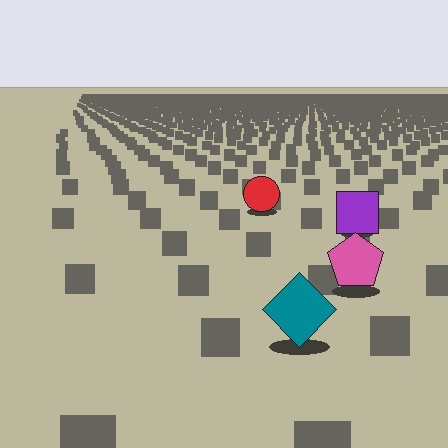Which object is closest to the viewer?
The teal diamond is closest. The texture marks near it are larger and more spread out.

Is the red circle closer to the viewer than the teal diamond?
No. The teal diamond is closer — you can tell from the texture gradient: the ground texture is coarser near it.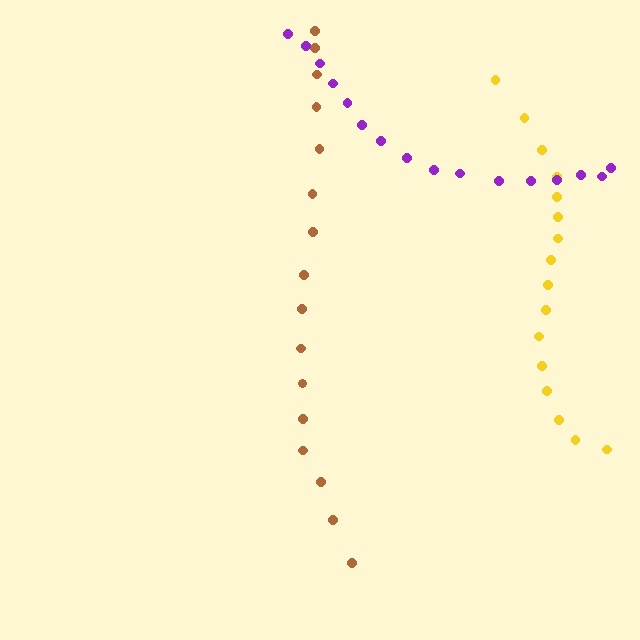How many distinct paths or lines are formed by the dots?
There are 3 distinct paths.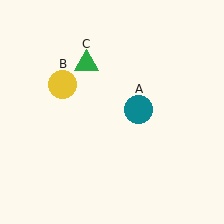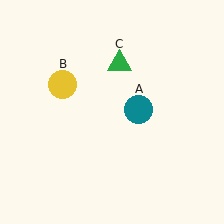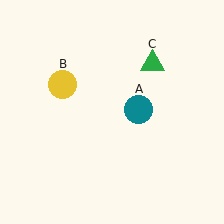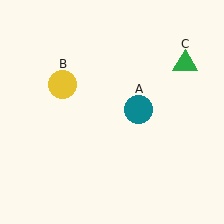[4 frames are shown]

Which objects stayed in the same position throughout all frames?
Teal circle (object A) and yellow circle (object B) remained stationary.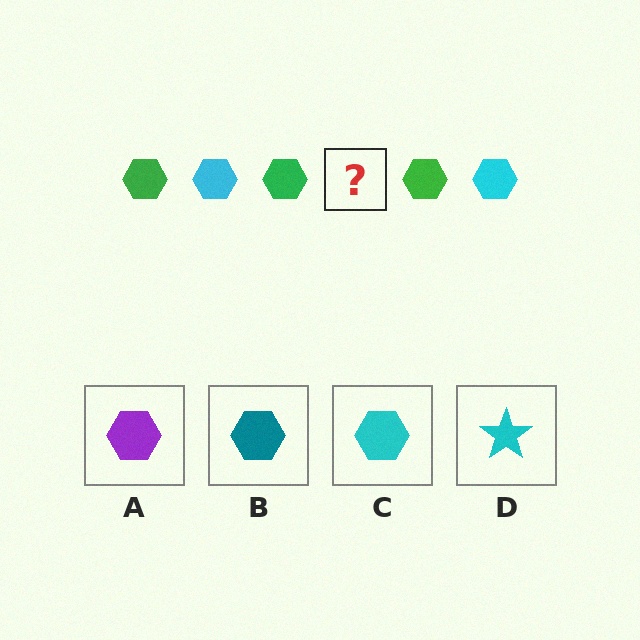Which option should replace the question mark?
Option C.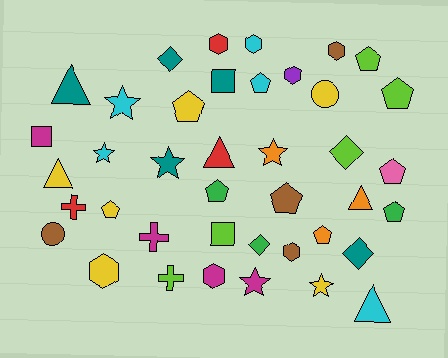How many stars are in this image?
There are 6 stars.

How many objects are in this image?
There are 40 objects.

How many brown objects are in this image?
There are 4 brown objects.